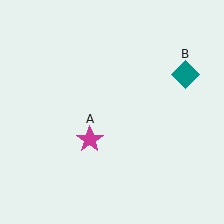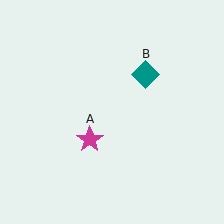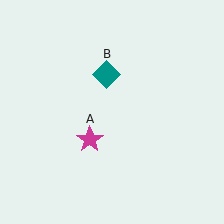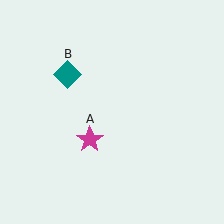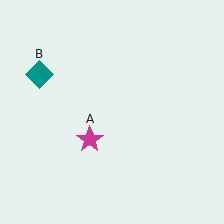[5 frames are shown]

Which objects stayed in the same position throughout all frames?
Magenta star (object A) remained stationary.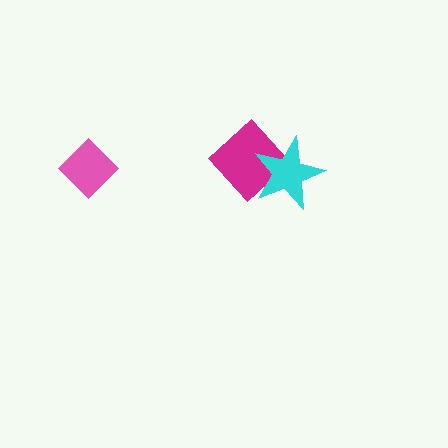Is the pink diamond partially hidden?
No, no other shape covers it.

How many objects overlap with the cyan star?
1 object overlaps with the cyan star.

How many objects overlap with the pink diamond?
0 objects overlap with the pink diamond.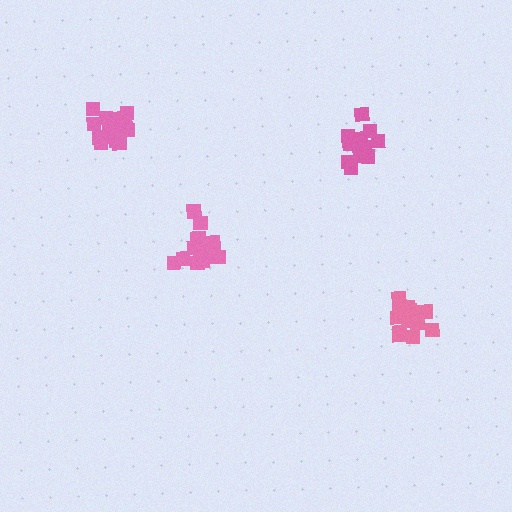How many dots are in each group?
Group 1: 16 dots, Group 2: 18 dots, Group 3: 15 dots, Group 4: 17 dots (66 total).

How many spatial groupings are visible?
There are 4 spatial groupings.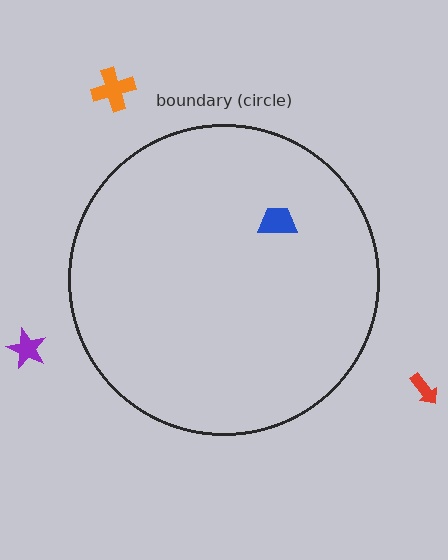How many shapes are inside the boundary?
1 inside, 3 outside.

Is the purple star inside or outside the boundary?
Outside.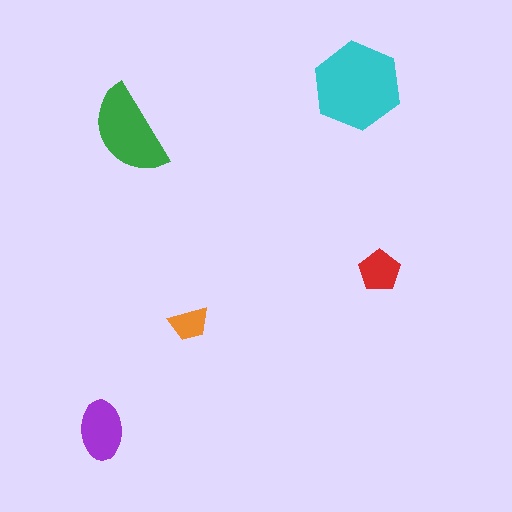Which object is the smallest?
The orange trapezoid.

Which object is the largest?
The cyan hexagon.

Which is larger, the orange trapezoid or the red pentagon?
The red pentagon.